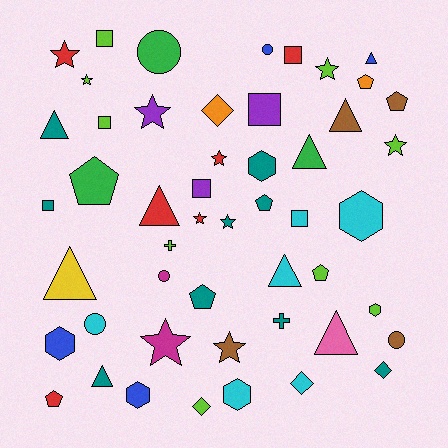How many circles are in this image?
There are 5 circles.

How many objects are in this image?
There are 50 objects.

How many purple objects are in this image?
There are 3 purple objects.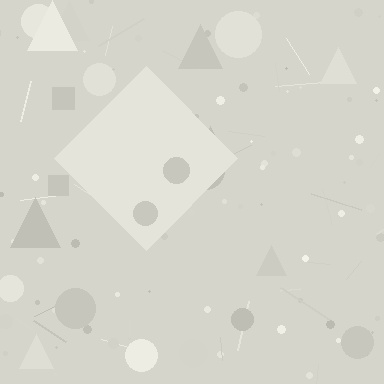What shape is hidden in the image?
A diamond is hidden in the image.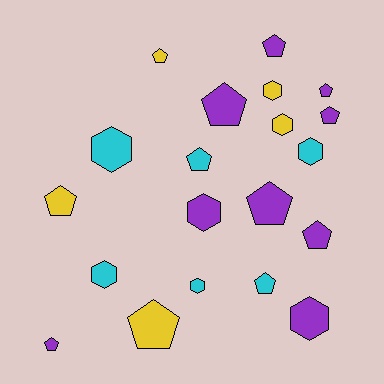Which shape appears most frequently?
Pentagon, with 12 objects.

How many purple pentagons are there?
There are 7 purple pentagons.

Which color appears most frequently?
Purple, with 9 objects.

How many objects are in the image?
There are 20 objects.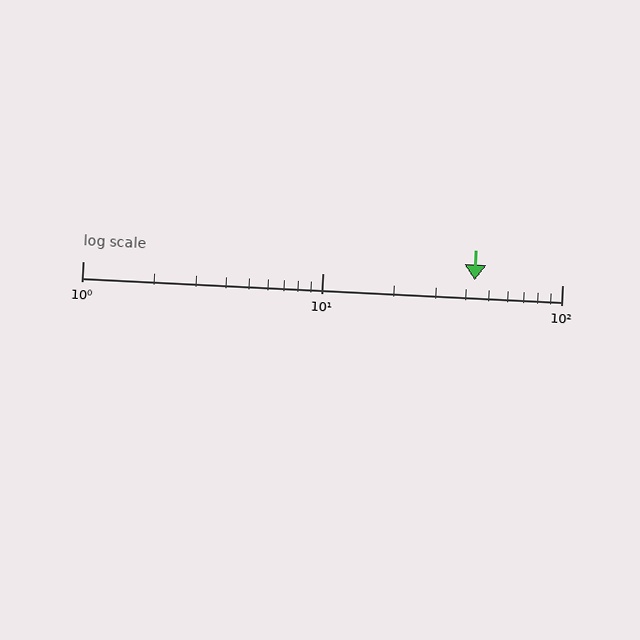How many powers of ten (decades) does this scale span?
The scale spans 2 decades, from 1 to 100.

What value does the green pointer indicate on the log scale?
The pointer indicates approximately 43.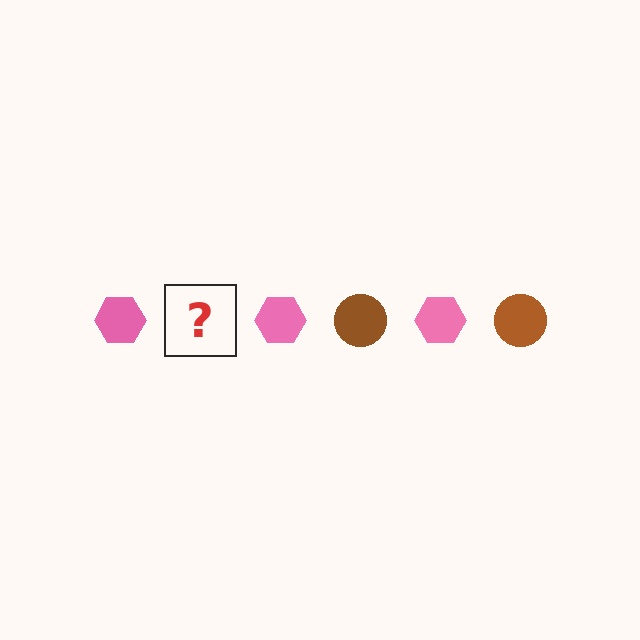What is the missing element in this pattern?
The missing element is a brown circle.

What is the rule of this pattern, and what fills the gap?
The rule is that the pattern alternates between pink hexagon and brown circle. The gap should be filled with a brown circle.